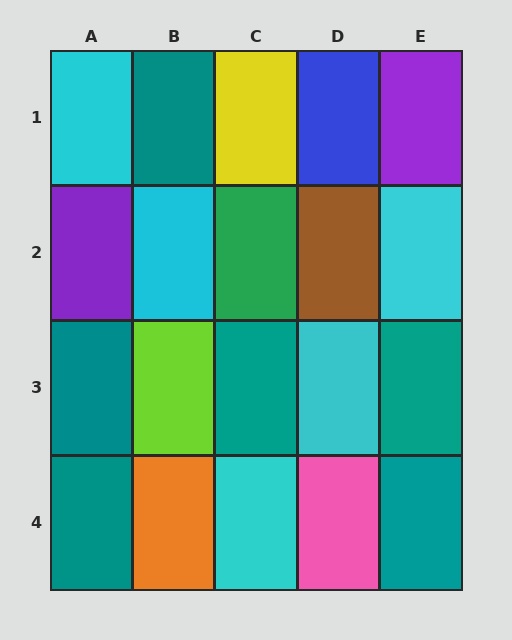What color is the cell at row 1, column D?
Blue.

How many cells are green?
1 cell is green.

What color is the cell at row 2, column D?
Brown.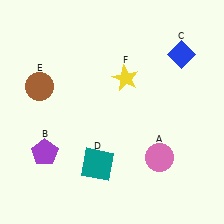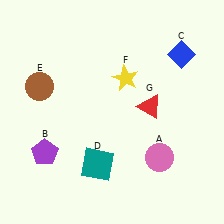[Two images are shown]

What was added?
A red triangle (G) was added in Image 2.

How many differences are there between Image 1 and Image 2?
There is 1 difference between the two images.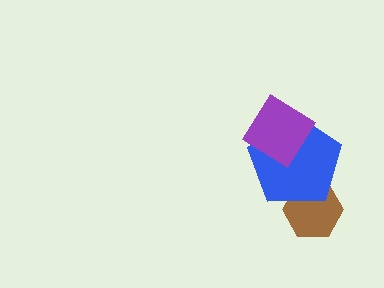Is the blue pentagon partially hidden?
Yes, it is partially covered by another shape.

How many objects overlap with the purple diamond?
1 object overlaps with the purple diamond.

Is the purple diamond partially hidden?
No, no other shape covers it.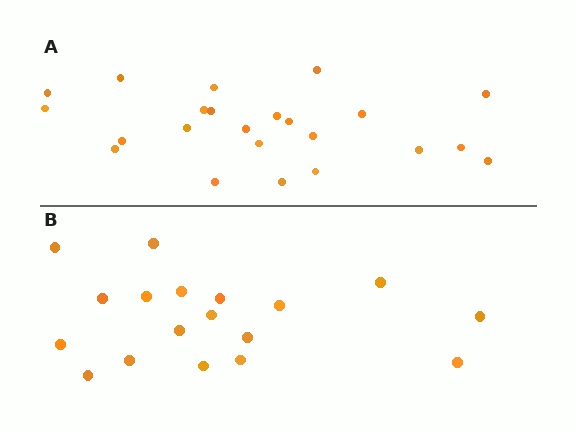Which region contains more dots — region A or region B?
Region A (the top region) has more dots.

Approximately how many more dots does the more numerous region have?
Region A has about 5 more dots than region B.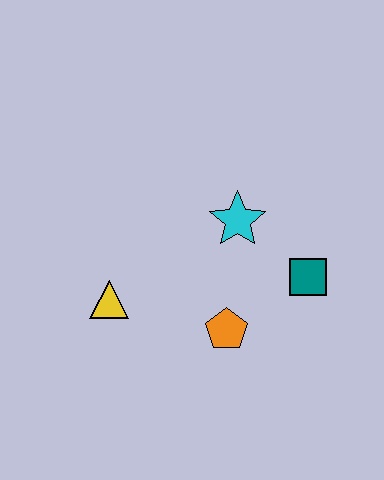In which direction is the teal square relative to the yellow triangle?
The teal square is to the right of the yellow triangle.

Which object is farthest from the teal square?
The yellow triangle is farthest from the teal square.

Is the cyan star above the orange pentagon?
Yes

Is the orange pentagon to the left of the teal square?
Yes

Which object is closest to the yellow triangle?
The orange pentagon is closest to the yellow triangle.